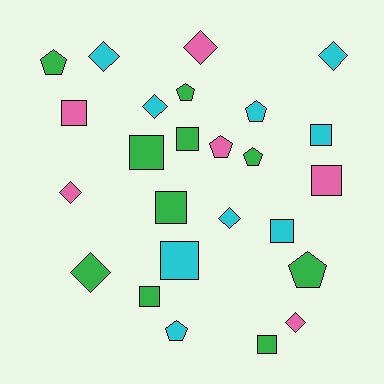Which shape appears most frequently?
Square, with 10 objects.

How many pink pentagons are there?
There is 1 pink pentagon.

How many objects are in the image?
There are 25 objects.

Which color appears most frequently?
Green, with 10 objects.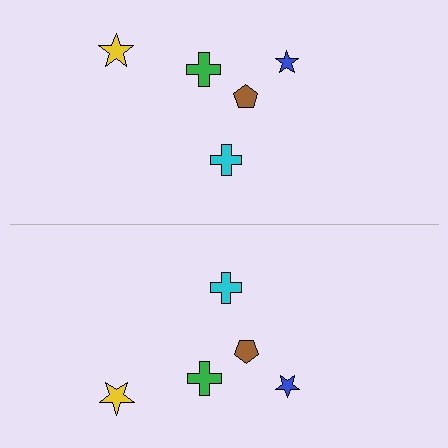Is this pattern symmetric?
Yes, this pattern has bilateral (reflection) symmetry.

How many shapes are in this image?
There are 10 shapes in this image.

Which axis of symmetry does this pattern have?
The pattern has a horizontal axis of symmetry running through the center of the image.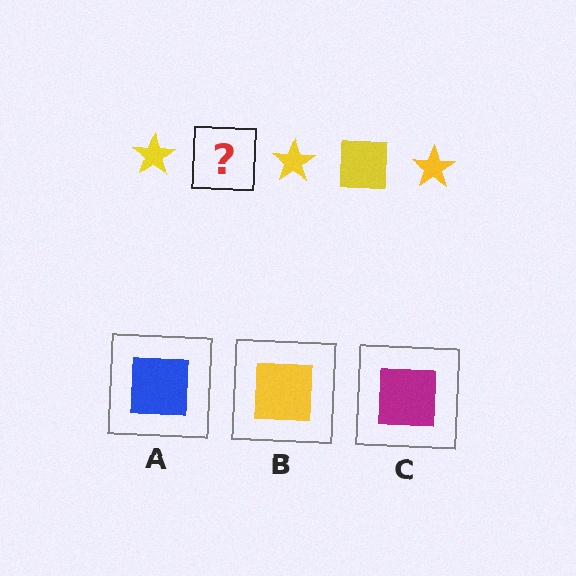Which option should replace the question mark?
Option B.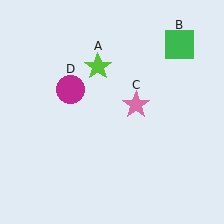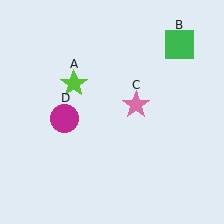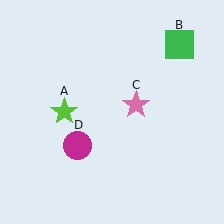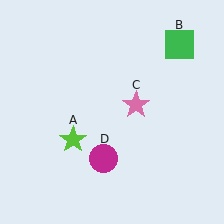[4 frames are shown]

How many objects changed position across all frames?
2 objects changed position: lime star (object A), magenta circle (object D).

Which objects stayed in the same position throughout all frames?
Green square (object B) and pink star (object C) remained stationary.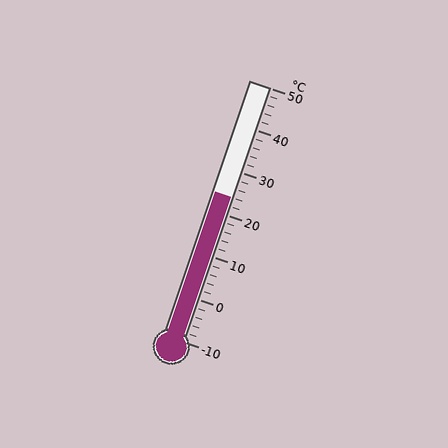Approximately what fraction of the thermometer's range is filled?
The thermometer is filled to approximately 55% of its range.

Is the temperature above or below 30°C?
The temperature is below 30°C.